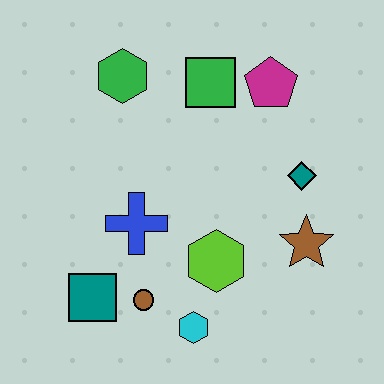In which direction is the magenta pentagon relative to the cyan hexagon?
The magenta pentagon is above the cyan hexagon.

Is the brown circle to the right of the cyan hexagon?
No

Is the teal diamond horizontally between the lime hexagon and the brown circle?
No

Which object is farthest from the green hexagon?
The cyan hexagon is farthest from the green hexagon.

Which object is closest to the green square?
The magenta pentagon is closest to the green square.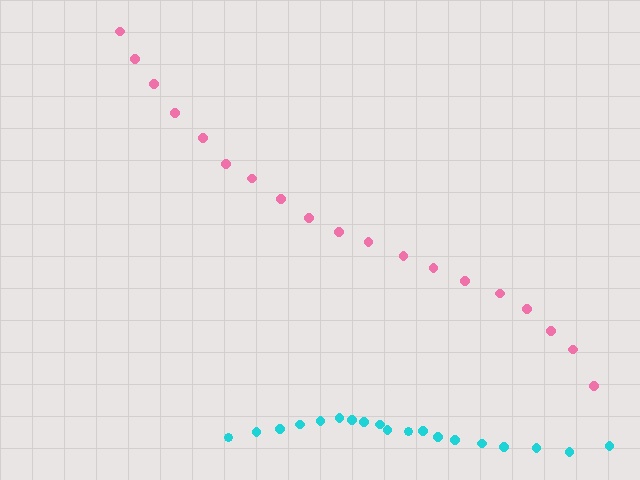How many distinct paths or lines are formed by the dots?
There are 2 distinct paths.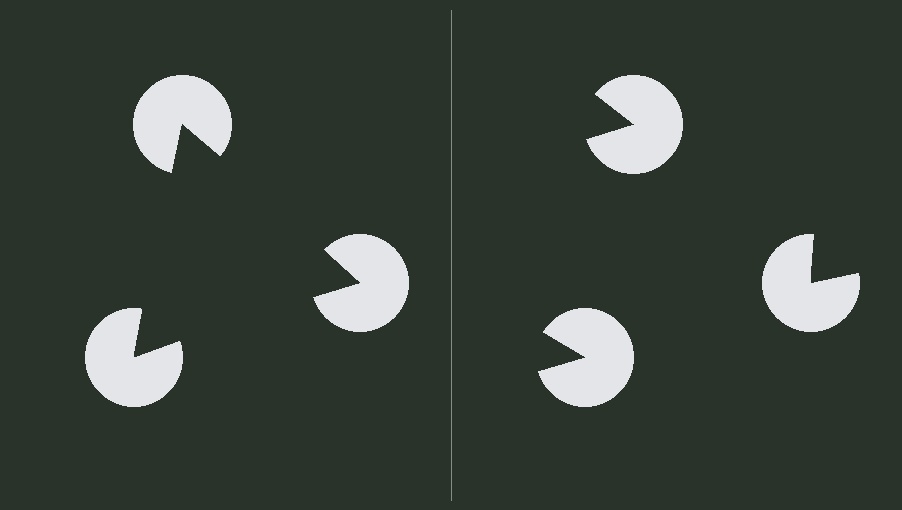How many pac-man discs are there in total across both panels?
6 — 3 on each side.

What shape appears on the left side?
An illusory triangle.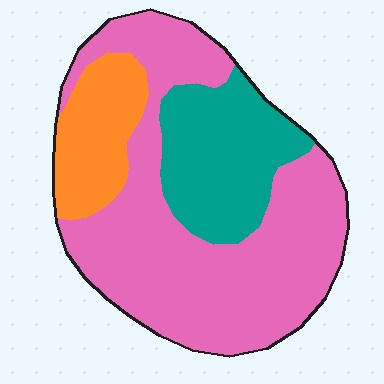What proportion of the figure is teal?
Teal takes up less than a quarter of the figure.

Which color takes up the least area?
Orange, at roughly 15%.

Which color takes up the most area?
Pink, at roughly 60%.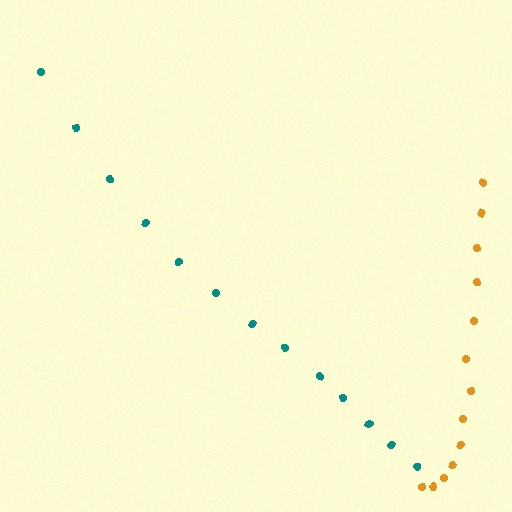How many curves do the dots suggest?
There are 2 distinct paths.